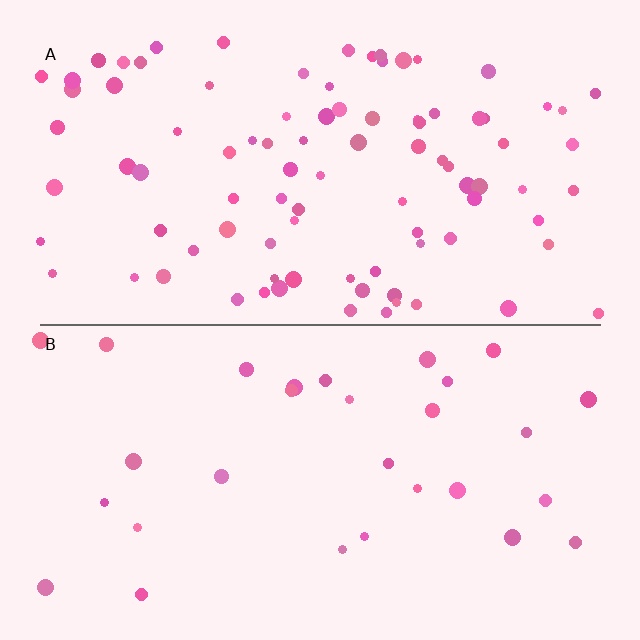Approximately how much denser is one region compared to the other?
Approximately 3.1× — region A over region B.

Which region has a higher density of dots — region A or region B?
A (the top).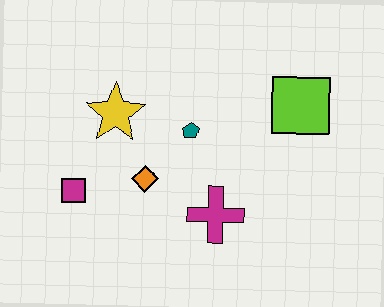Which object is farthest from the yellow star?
The lime square is farthest from the yellow star.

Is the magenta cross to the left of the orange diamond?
No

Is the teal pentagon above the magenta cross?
Yes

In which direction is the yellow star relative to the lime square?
The yellow star is to the left of the lime square.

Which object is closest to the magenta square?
The orange diamond is closest to the magenta square.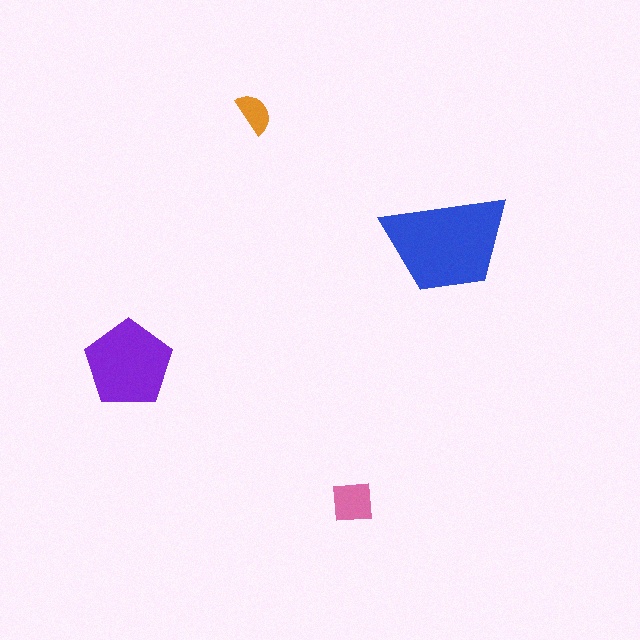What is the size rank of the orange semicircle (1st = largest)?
4th.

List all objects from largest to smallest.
The blue trapezoid, the purple pentagon, the pink square, the orange semicircle.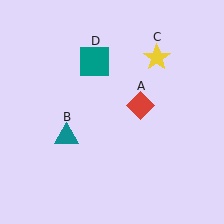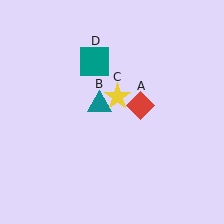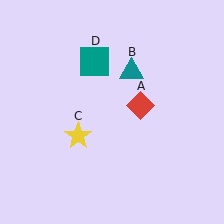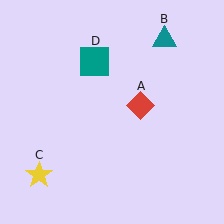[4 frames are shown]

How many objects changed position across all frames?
2 objects changed position: teal triangle (object B), yellow star (object C).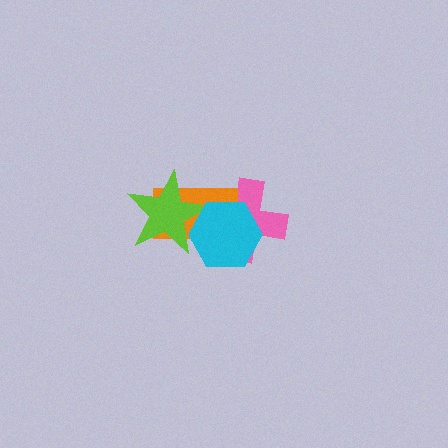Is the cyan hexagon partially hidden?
No, no other shape covers it.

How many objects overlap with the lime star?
2 objects overlap with the lime star.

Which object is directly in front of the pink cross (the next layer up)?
The orange rectangle is directly in front of the pink cross.